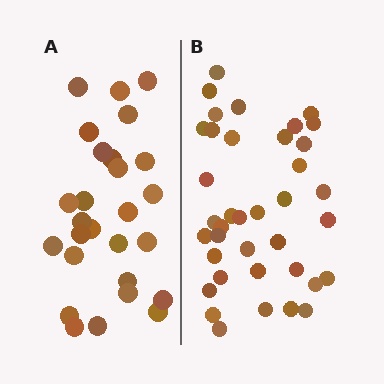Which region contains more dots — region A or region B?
Region B (the right region) has more dots.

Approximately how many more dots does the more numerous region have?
Region B has roughly 12 or so more dots than region A.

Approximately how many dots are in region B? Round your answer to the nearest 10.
About 40 dots. (The exact count is 38, which rounds to 40.)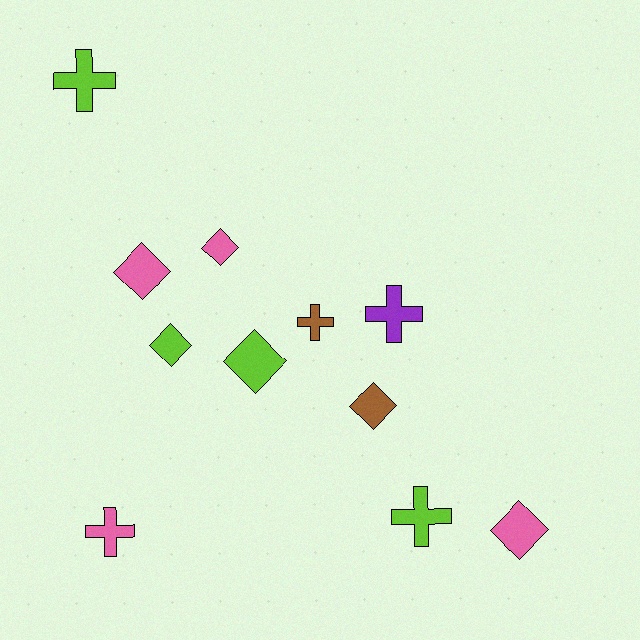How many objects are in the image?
There are 11 objects.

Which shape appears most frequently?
Diamond, with 6 objects.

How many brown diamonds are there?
There is 1 brown diamond.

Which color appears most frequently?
Pink, with 4 objects.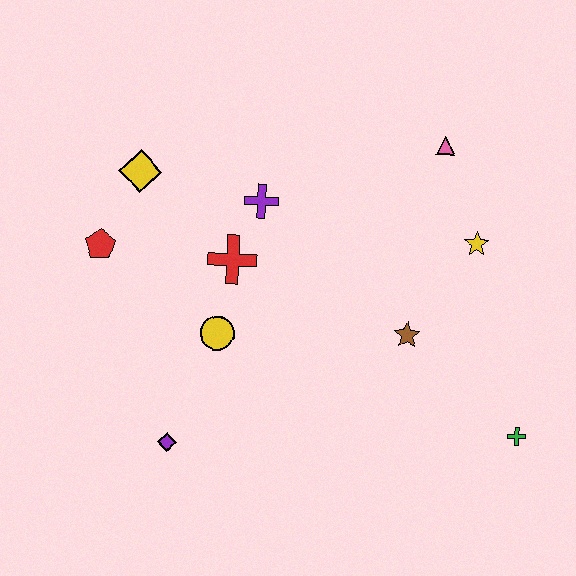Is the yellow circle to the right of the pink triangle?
No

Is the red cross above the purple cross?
No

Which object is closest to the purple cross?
The red cross is closest to the purple cross.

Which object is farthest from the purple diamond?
The pink triangle is farthest from the purple diamond.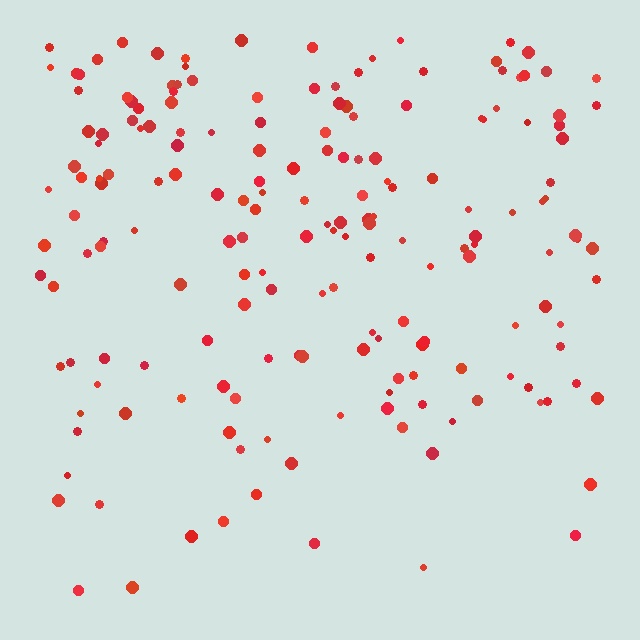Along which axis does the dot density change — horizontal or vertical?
Vertical.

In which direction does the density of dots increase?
From bottom to top, with the top side densest.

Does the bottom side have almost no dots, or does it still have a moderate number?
Still a moderate number, just noticeably fewer than the top.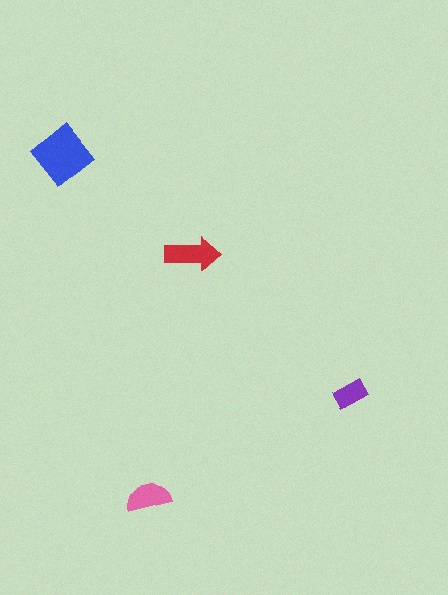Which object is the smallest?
The purple rectangle.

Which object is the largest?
The blue diamond.